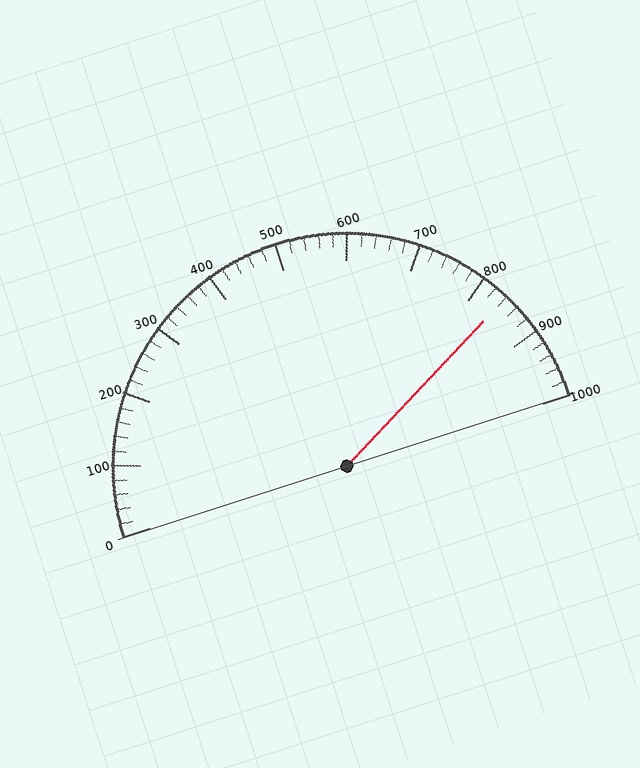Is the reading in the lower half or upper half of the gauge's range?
The reading is in the upper half of the range (0 to 1000).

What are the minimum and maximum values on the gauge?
The gauge ranges from 0 to 1000.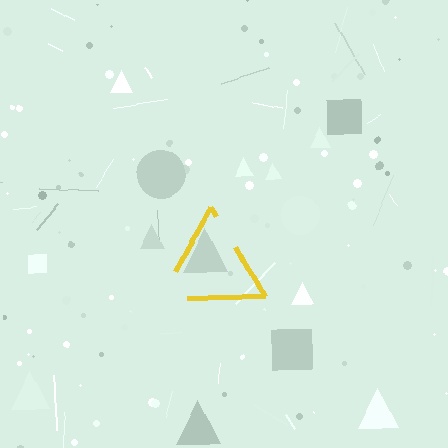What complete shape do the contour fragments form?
The contour fragments form a triangle.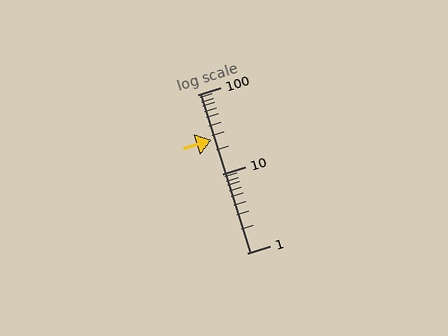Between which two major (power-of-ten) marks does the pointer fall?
The pointer is between 10 and 100.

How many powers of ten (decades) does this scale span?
The scale spans 2 decades, from 1 to 100.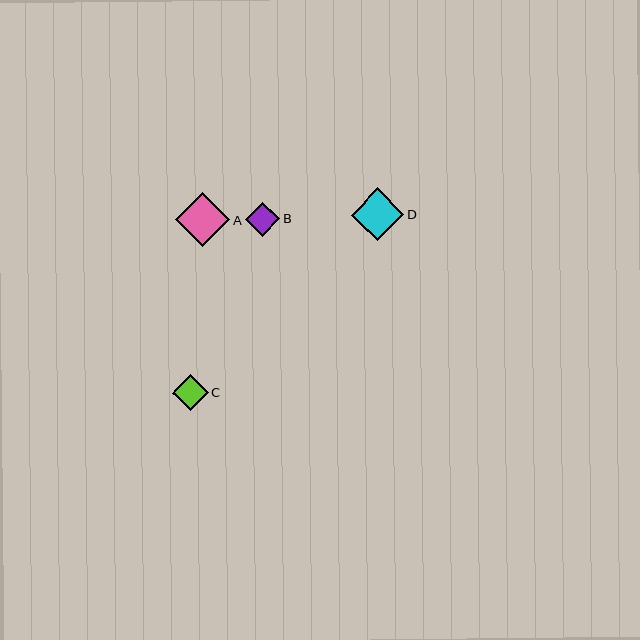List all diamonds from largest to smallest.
From largest to smallest: A, D, C, B.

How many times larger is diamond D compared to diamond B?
Diamond D is approximately 1.5 times the size of diamond B.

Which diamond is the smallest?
Diamond B is the smallest with a size of approximately 34 pixels.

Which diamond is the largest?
Diamond A is the largest with a size of approximately 54 pixels.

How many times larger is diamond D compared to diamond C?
Diamond D is approximately 1.5 times the size of diamond C.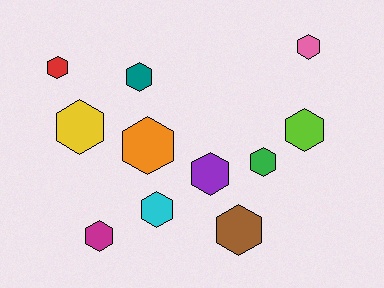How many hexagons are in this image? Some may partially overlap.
There are 11 hexagons.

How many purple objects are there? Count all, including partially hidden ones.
There is 1 purple object.